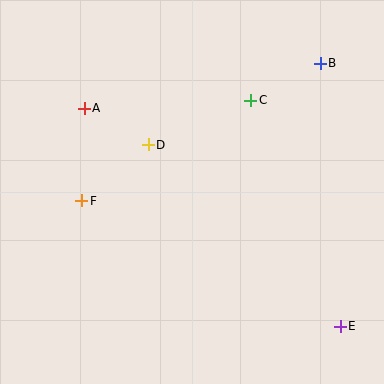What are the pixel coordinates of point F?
Point F is at (82, 201).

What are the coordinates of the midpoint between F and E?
The midpoint between F and E is at (211, 263).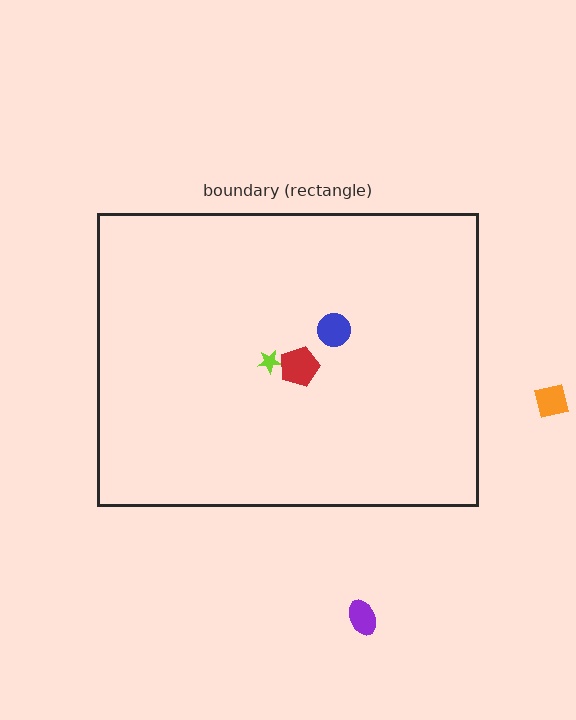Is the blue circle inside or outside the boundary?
Inside.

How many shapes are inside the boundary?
3 inside, 2 outside.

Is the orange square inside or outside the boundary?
Outside.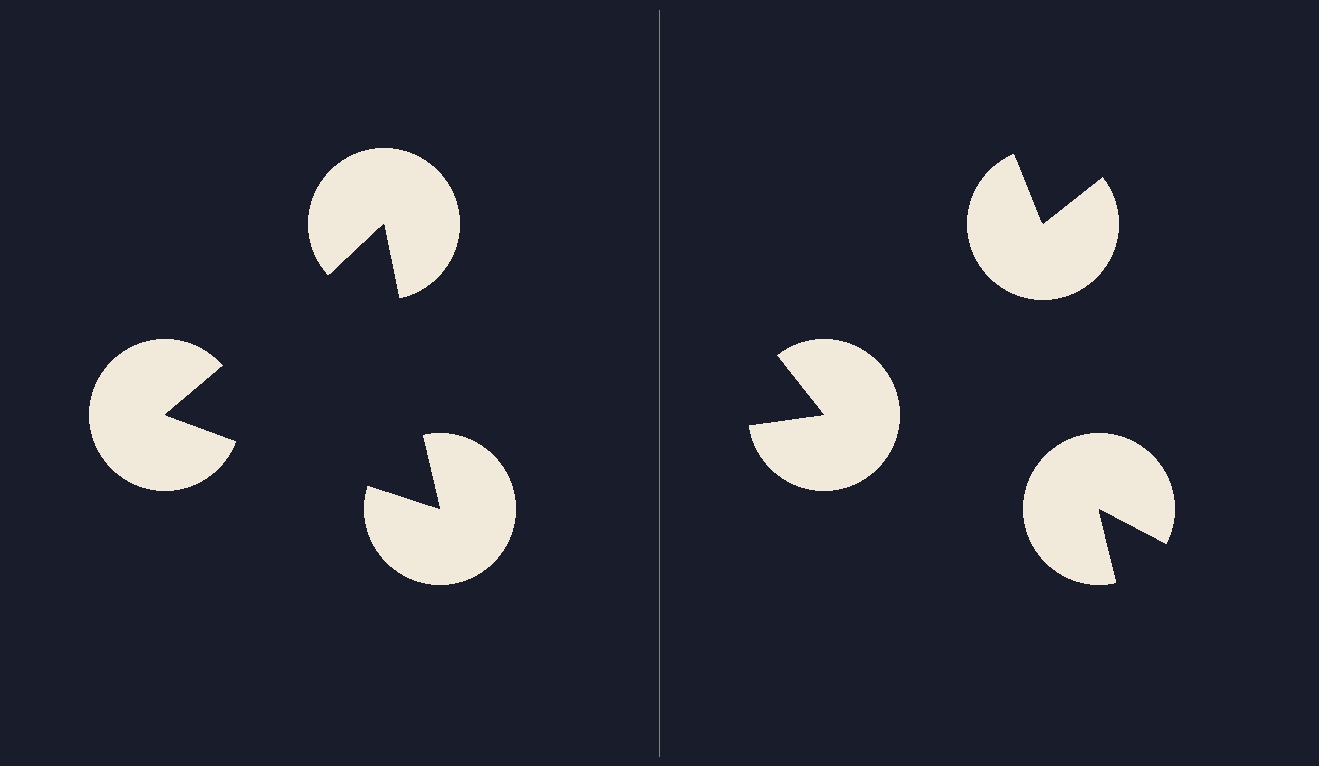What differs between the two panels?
The pac-man discs are positioned identically on both sides; only the wedge orientations differ. On the left they align to a triangle; on the right they are misaligned.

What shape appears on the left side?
An illusory triangle.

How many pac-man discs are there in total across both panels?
6 — 3 on each side.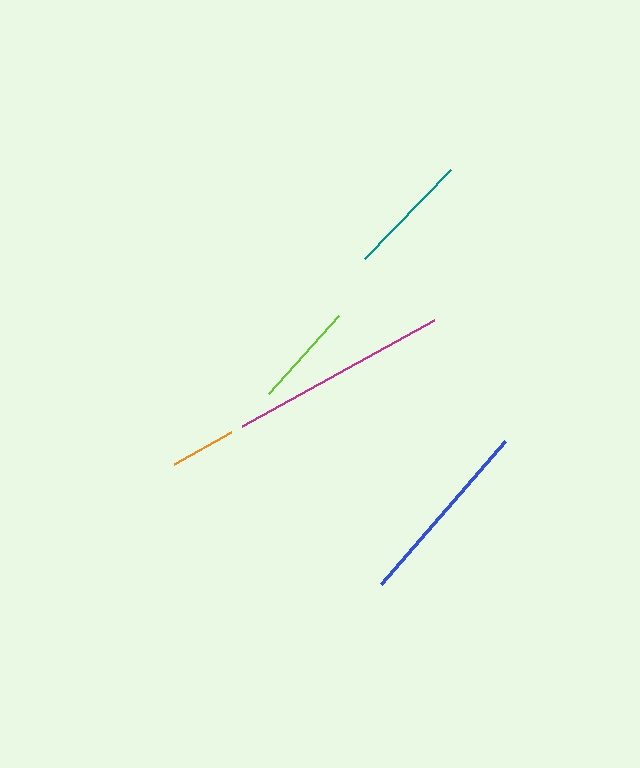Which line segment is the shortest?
The orange line is the shortest at approximately 66 pixels.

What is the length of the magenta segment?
The magenta segment is approximately 219 pixels long.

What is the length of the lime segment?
The lime segment is approximately 105 pixels long.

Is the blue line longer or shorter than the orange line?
The blue line is longer than the orange line.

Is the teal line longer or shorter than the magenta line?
The magenta line is longer than the teal line.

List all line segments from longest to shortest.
From longest to shortest: magenta, blue, teal, lime, orange.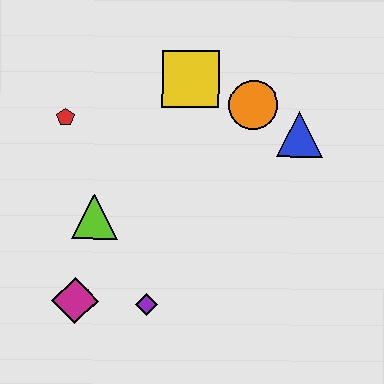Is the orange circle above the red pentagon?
Yes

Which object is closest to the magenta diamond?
The purple diamond is closest to the magenta diamond.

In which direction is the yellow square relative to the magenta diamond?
The yellow square is above the magenta diamond.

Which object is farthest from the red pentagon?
The blue triangle is farthest from the red pentagon.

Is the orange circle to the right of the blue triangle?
No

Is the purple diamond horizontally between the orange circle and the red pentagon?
Yes